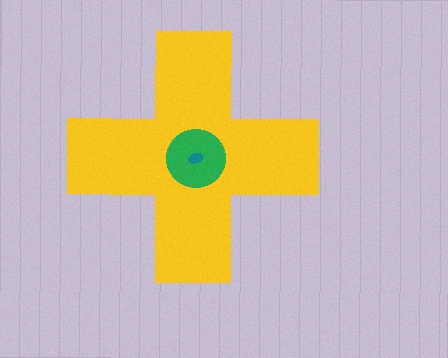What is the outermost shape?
The yellow cross.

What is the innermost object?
The teal ellipse.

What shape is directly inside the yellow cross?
The green circle.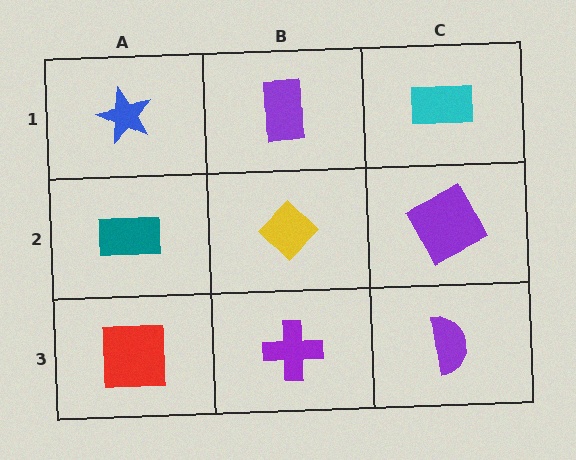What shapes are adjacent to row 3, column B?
A yellow diamond (row 2, column B), a red square (row 3, column A), a purple semicircle (row 3, column C).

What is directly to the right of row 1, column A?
A purple rectangle.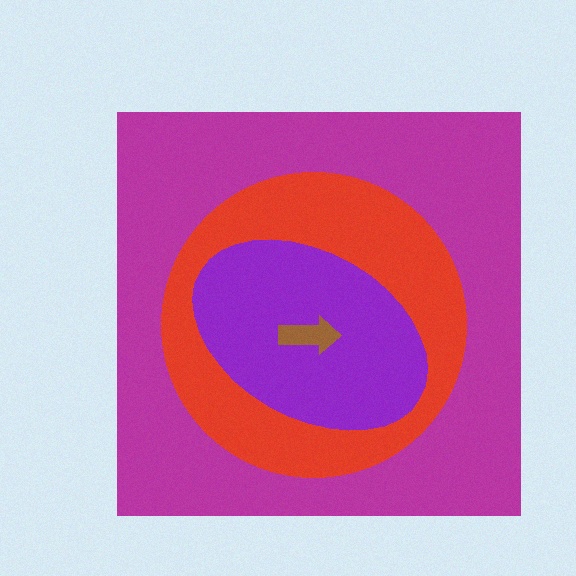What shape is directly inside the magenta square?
The red circle.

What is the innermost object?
The brown arrow.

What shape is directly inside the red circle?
The purple ellipse.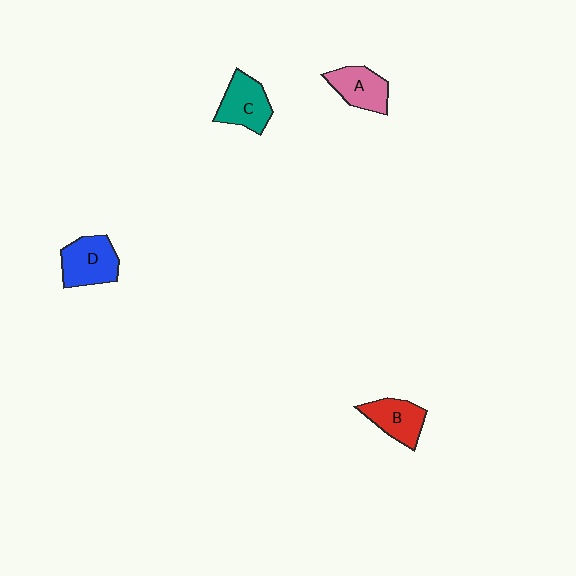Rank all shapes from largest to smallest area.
From largest to smallest: D (blue), C (teal), A (pink), B (red).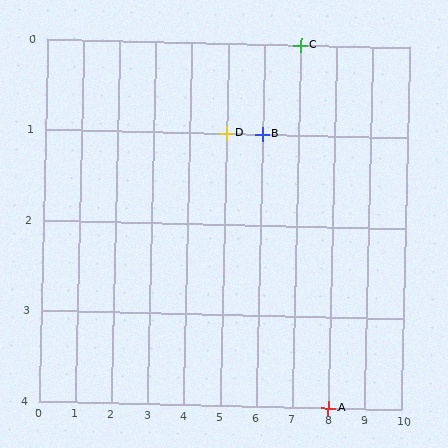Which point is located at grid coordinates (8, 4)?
Point A is at (8, 4).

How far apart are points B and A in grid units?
Points B and A are 2 columns and 3 rows apart (about 3.6 grid units diagonally).